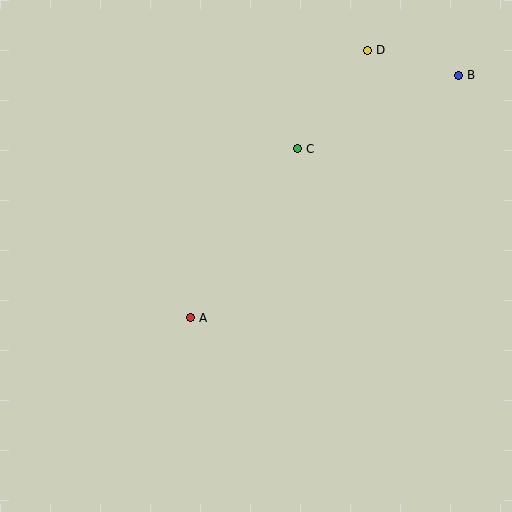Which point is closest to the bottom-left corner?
Point A is closest to the bottom-left corner.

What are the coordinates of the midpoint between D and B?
The midpoint between D and B is at (413, 63).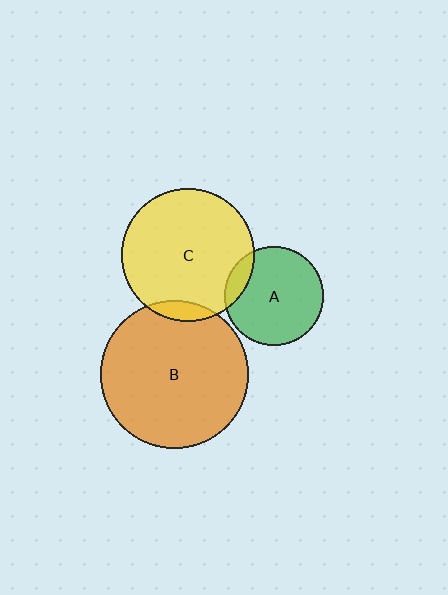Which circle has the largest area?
Circle B (orange).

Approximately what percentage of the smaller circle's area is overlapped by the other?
Approximately 10%.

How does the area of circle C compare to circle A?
Approximately 1.8 times.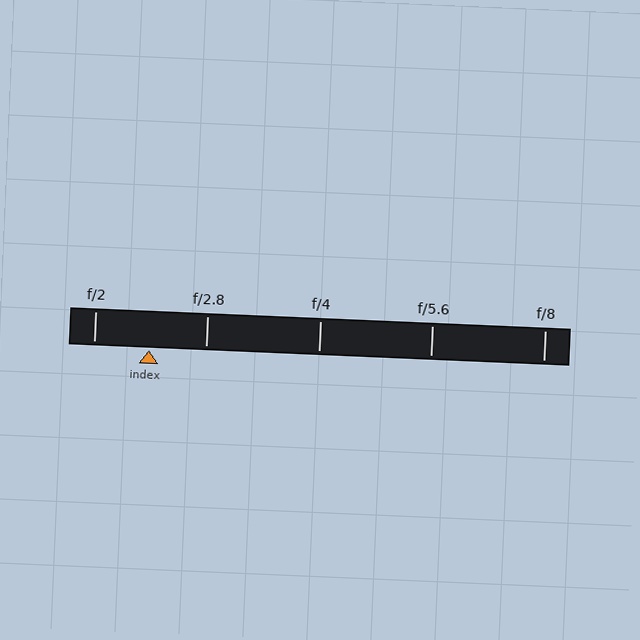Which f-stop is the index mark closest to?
The index mark is closest to f/2.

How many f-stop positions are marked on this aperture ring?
There are 5 f-stop positions marked.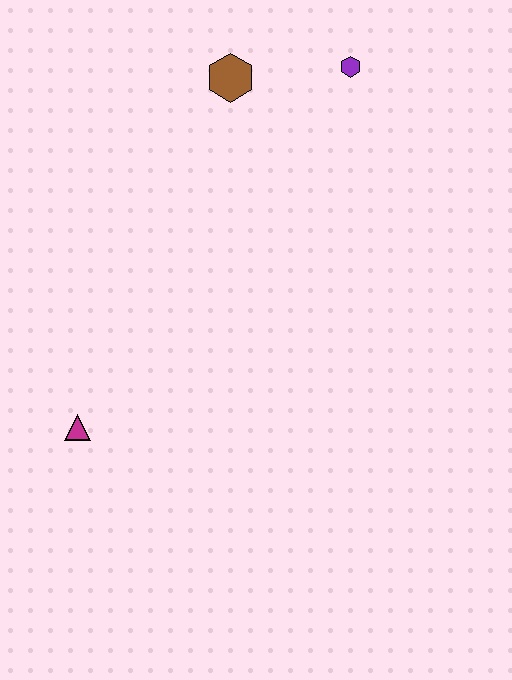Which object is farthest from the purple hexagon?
The magenta triangle is farthest from the purple hexagon.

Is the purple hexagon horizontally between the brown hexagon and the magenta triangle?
No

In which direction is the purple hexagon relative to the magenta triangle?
The purple hexagon is above the magenta triangle.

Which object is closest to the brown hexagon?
The purple hexagon is closest to the brown hexagon.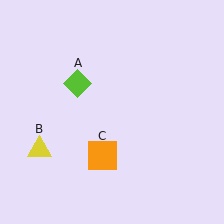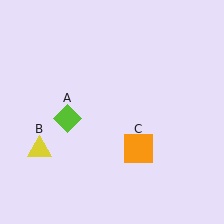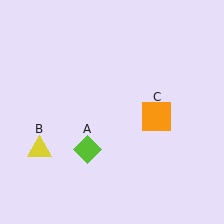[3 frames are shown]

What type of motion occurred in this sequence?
The lime diamond (object A), orange square (object C) rotated counterclockwise around the center of the scene.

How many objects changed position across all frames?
2 objects changed position: lime diamond (object A), orange square (object C).